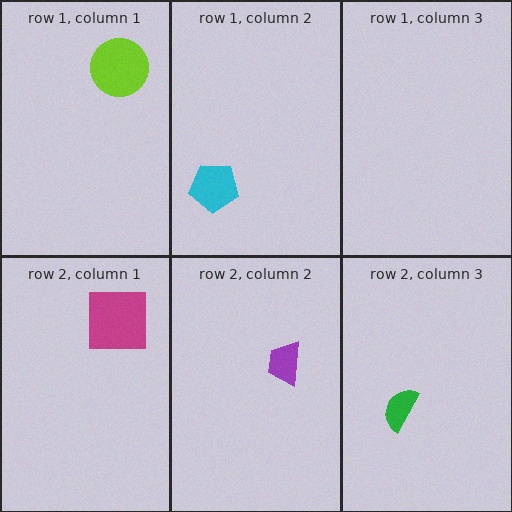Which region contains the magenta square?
The row 2, column 1 region.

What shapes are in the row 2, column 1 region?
The magenta square.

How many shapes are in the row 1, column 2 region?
1.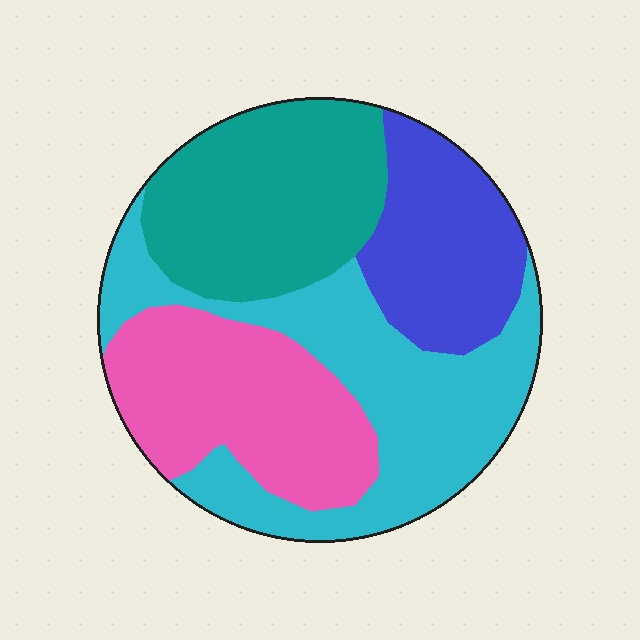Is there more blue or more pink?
Pink.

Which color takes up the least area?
Blue, at roughly 20%.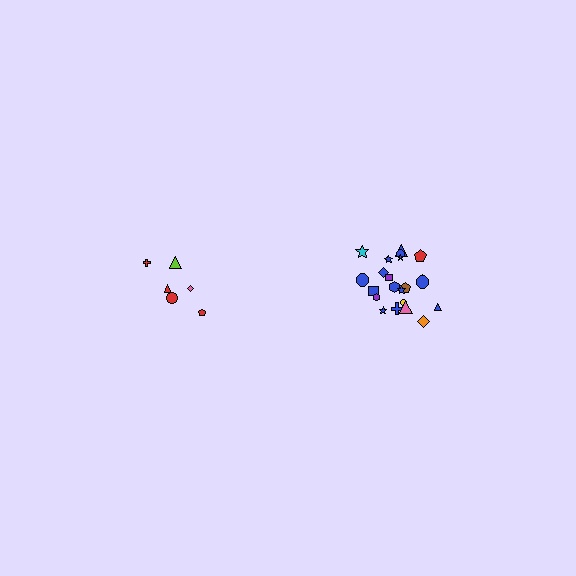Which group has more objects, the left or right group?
The right group.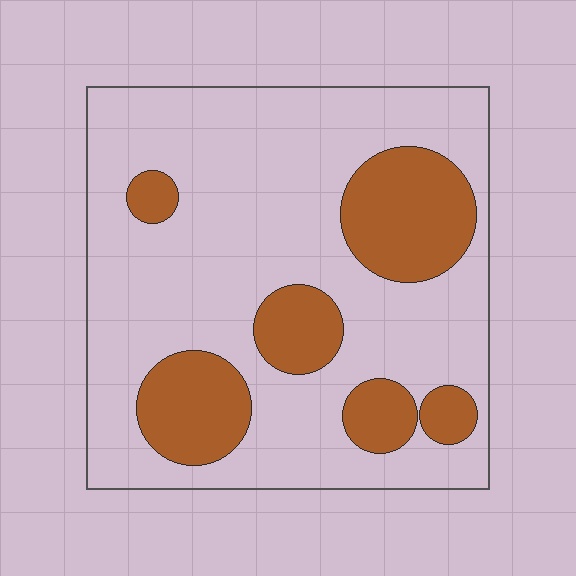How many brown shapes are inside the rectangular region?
6.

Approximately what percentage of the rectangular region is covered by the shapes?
Approximately 25%.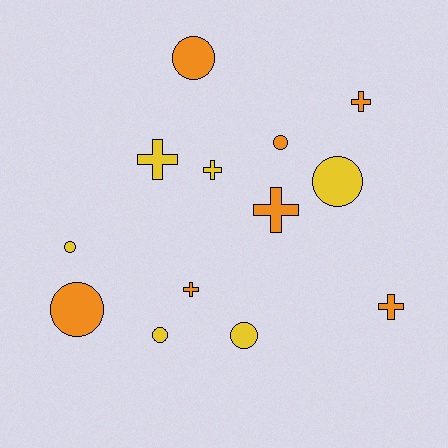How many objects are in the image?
There are 13 objects.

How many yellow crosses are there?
There are 2 yellow crosses.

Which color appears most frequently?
Orange, with 7 objects.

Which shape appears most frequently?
Circle, with 7 objects.